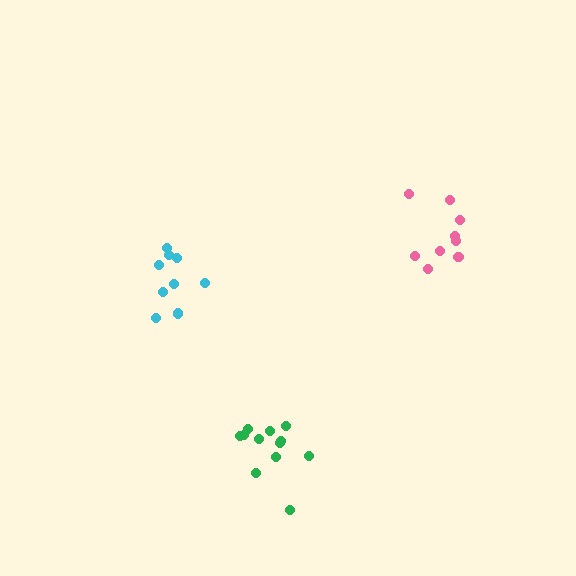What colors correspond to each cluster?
The clusters are colored: pink, cyan, green.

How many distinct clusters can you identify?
There are 3 distinct clusters.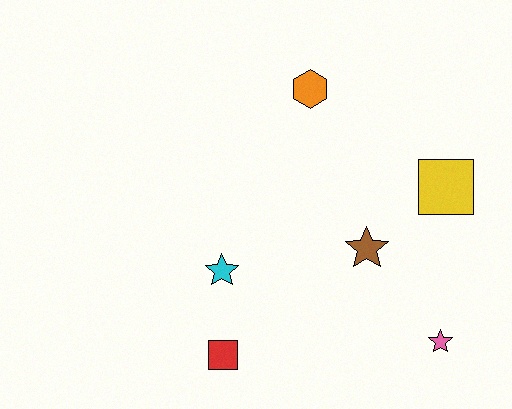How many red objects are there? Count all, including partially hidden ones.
There is 1 red object.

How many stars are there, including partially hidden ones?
There are 3 stars.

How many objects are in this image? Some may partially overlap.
There are 6 objects.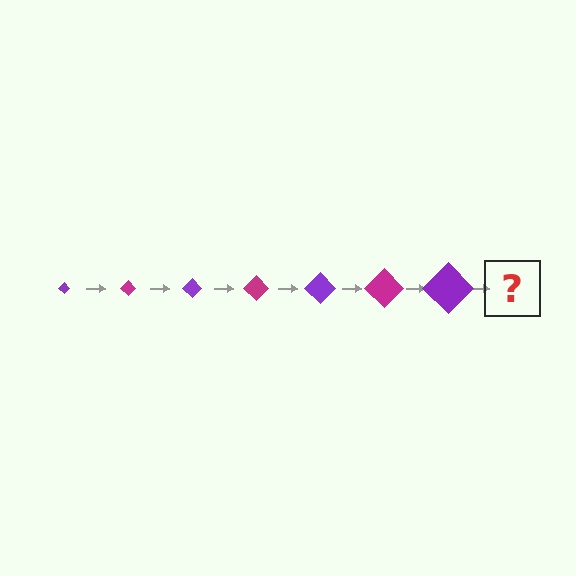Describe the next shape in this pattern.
It should be a magenta diamond, larger than the previous one.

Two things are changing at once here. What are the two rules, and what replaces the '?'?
The two rules are that the diamond grows larger each step and the color cycles through purple and magenta. The '?' should be a magenta diamond, larger than the previous one.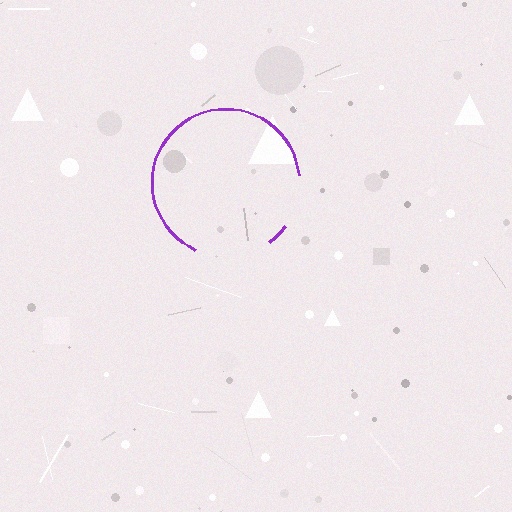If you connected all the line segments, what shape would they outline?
They would outline a circle.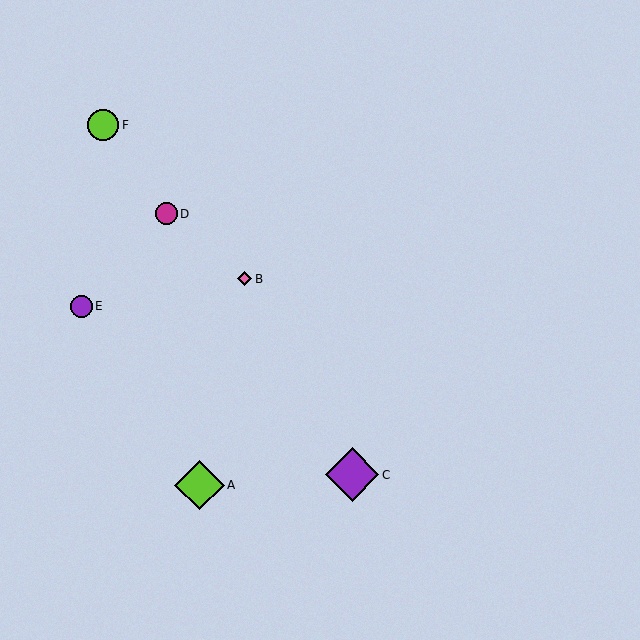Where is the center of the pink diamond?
The center of the pink diamond is at (245, 279).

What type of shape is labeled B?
Shape B is a pink diamond.